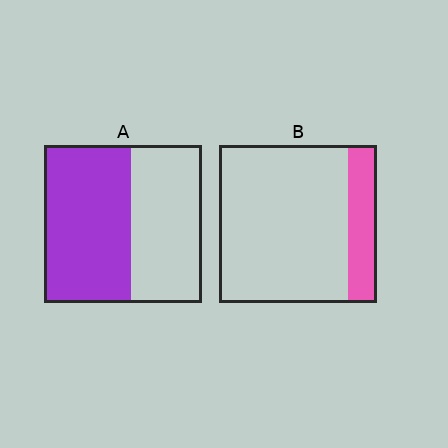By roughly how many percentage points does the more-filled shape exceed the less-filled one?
By roughly 35 percentage points (A over B).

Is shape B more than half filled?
No.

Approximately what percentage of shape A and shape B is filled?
A is approximately 55% and B is approximately 20%.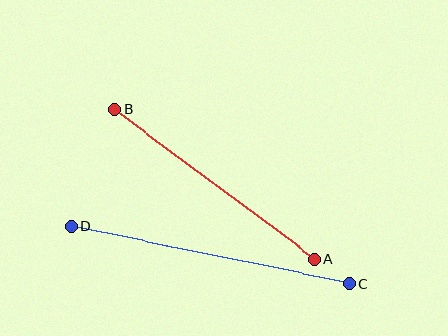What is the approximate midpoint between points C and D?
The midpoint is at approximately (210, 255) pixels.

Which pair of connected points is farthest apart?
Points C and D are farthest apart.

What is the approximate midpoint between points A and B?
The midpoint is at approximately (215, 184) pixels.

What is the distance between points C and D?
The distance is approximately 285 pixels.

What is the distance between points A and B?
The distance is approximately 249 pixels.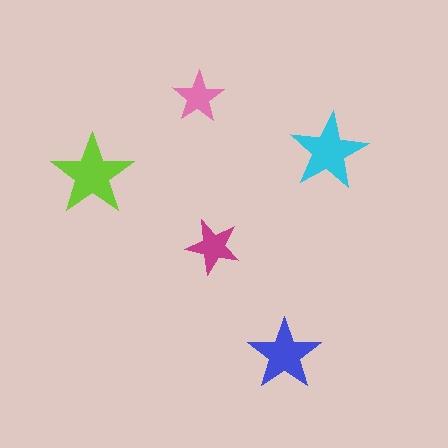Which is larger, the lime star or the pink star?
The lime one.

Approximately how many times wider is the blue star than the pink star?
About 1.5 times wider.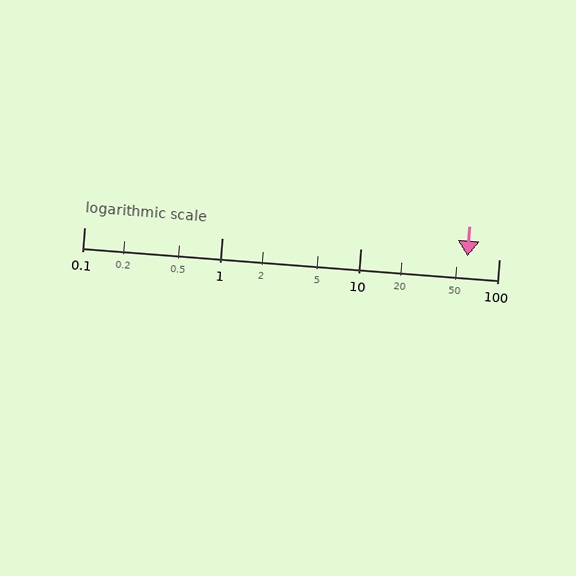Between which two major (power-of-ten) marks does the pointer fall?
The pointer is between 10 and 100.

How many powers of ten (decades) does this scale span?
The scale spans 3 decades, from 0.1 to 100.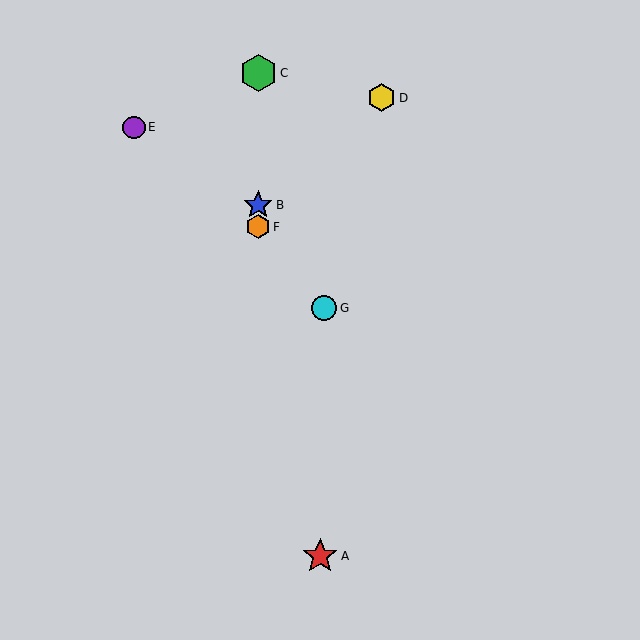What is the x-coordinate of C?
Object C is at x≈258.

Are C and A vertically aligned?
No, C is at x≈258 and A is at x≈320.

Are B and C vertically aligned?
Yes, both are at x≈258.